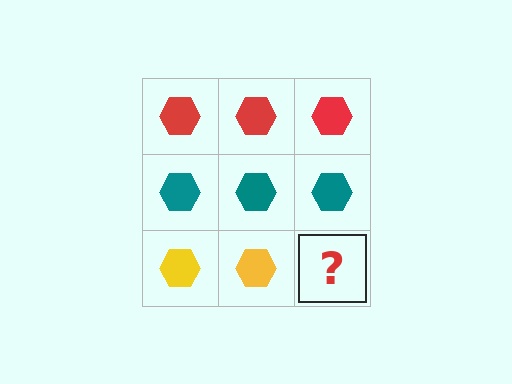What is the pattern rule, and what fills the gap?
The rule is that each row has a consistent color. The gap should be filled with a yellow hexagon.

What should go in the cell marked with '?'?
The missing cell should contain a yellow hexagon.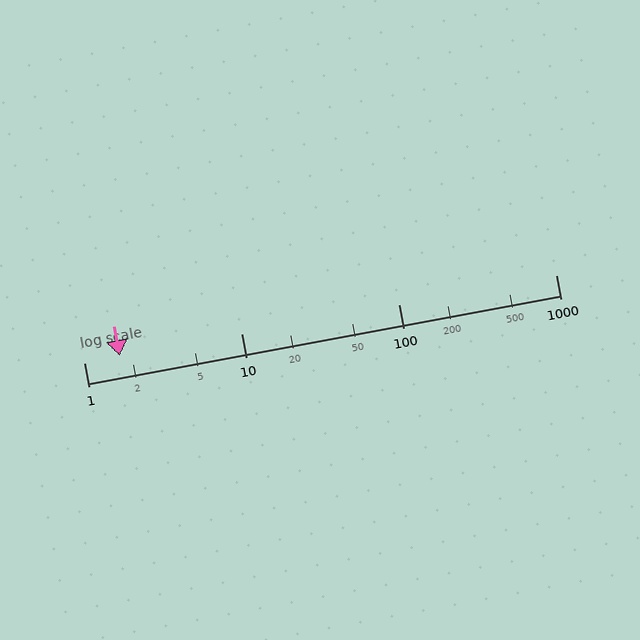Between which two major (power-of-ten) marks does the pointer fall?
The pointer is between 1 and 10.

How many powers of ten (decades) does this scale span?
The scale spans 3 decades, from 1 to 1000.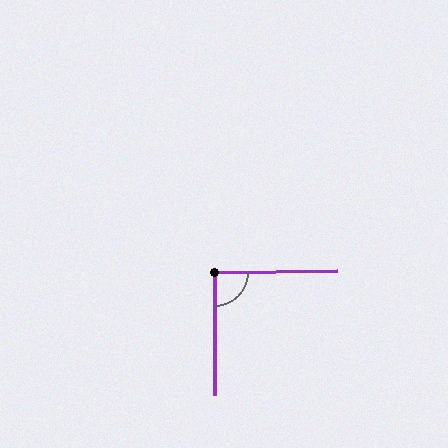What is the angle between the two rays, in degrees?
Approximately 91 degrees.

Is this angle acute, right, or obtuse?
It is approximately a right angle.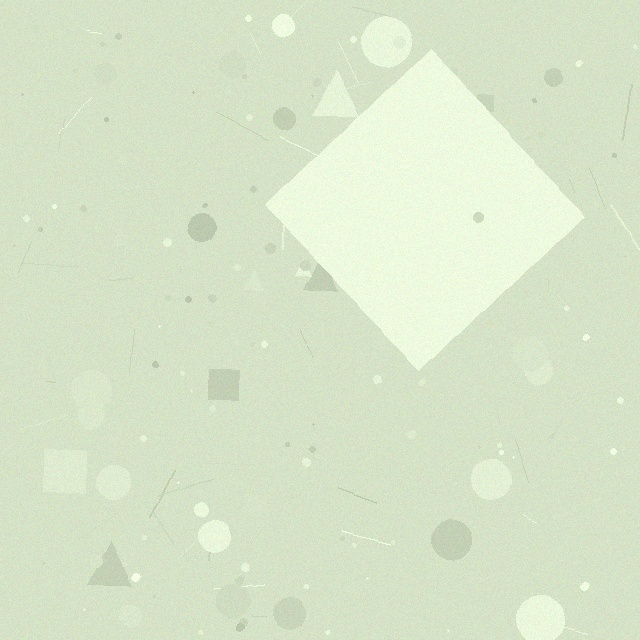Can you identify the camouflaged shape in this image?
The camouflaged shape is a diamond.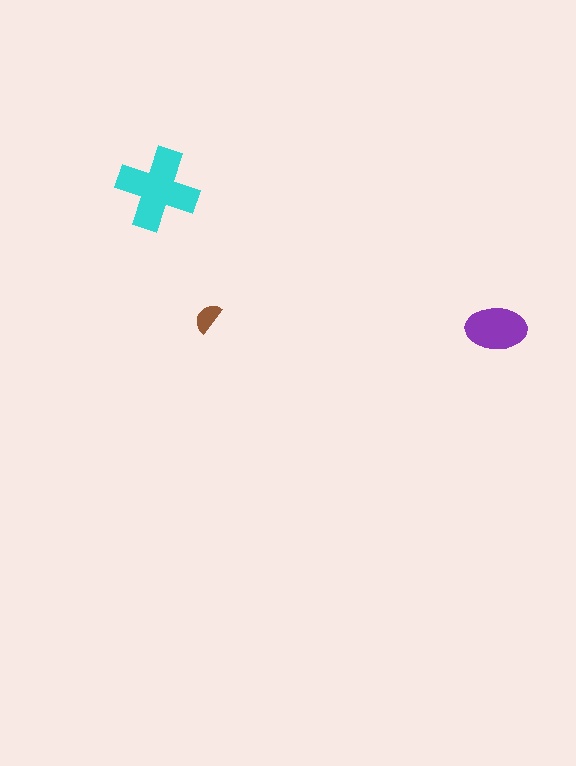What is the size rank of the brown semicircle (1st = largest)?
3rd.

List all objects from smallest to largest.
The brown semicircle, the purple ellipse, the cyan cross.